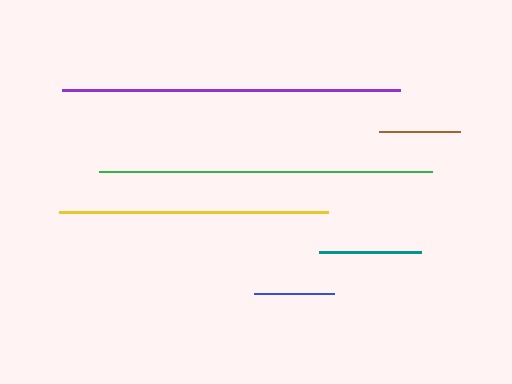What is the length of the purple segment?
The purple segment is approximately 338 pixels long.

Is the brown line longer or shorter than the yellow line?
The yellow line is longer than the brown line.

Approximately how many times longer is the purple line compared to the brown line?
The purple line is approximately 4.2 times the length of the brown line.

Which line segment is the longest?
The purple line is the longest at approximately 338 pixels.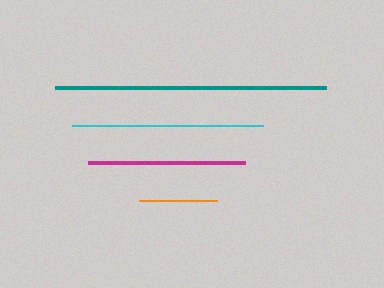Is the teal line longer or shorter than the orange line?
The teal line is longer than the orange line.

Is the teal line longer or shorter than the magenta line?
The teal line is longer than the magenta line.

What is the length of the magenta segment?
The magenta segment is approximately 156 pixels long.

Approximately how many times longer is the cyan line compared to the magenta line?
The cyan line is approximately 1.2 times the length of the magenta line.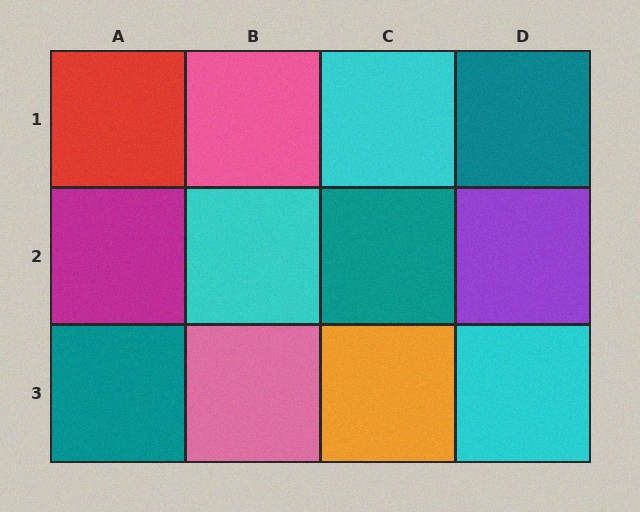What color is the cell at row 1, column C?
Cyan.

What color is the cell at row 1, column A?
Red.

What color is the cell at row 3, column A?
Teal.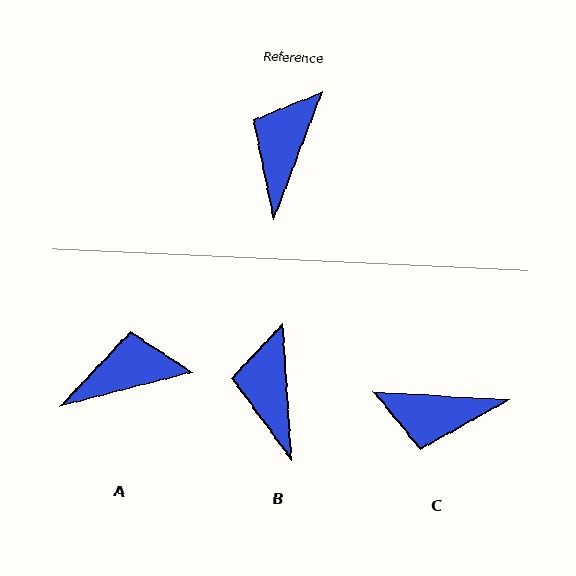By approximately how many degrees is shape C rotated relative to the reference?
Approximately 107 degrees counter-clockwise.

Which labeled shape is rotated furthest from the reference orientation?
C, about 107 degrees away.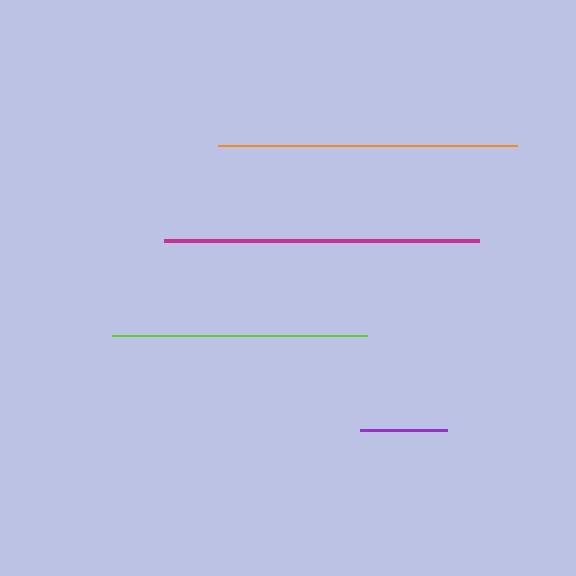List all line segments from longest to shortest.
From longest to shortest: magenta, orange, lime, purple.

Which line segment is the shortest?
The purple line is the shortest at approximately 87 pixels.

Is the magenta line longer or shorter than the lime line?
The magenta line is longer than the lime line.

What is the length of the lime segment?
The lime segment is approximately 255 pixels long.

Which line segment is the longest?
The magenta line is the longest at approximately 315 pixels.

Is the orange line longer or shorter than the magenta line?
The magenta line is longer than the orange line.